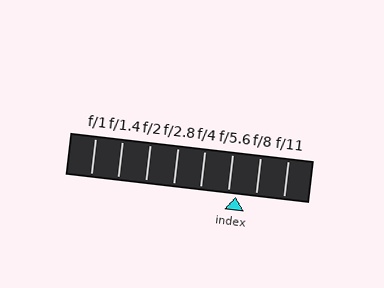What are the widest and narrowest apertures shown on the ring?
The widest aperture shown is f/1 and the narrowest is f/11.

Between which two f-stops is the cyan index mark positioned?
The index mark is between f/5.6 and f/8.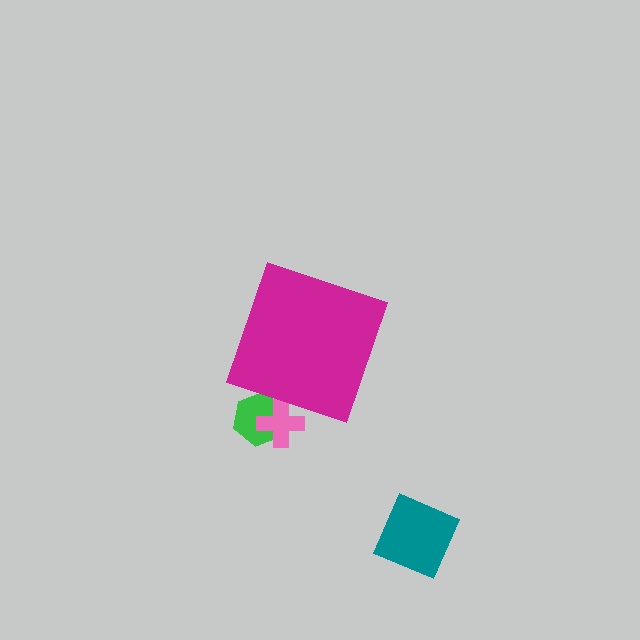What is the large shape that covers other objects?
A magenta diamond.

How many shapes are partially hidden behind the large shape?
2 shapes are partially hidden.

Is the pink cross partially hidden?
Yes, the pink cross is partially hidden behind the magenta diamond.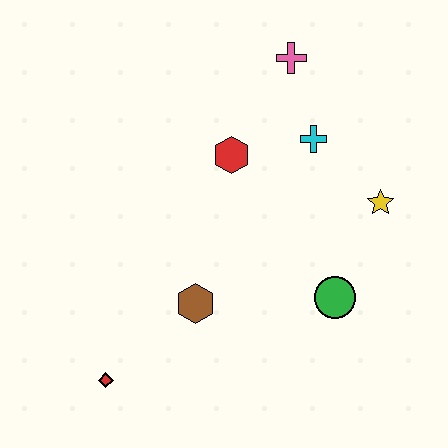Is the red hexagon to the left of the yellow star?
Yes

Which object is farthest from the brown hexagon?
The pink cross is farthest from the brown hexagon.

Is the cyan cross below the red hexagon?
No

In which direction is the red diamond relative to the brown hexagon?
The red diamond is to the left of the brown hexagon.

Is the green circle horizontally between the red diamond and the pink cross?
No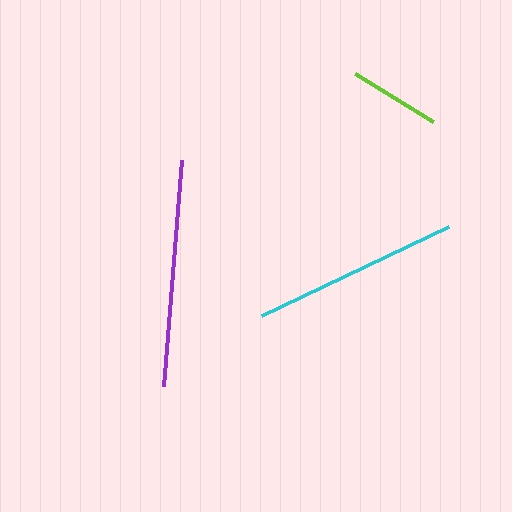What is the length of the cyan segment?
The cyan segment is approximately 207 pixels long.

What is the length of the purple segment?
The purple segment is approximately 227 pixels long.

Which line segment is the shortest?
The lime line is the shortest at approximately 92 pixels.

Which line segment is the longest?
The purple line is the longest at approximately 227 pixels.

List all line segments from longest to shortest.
From longest to shortest: purple, cyan, lime.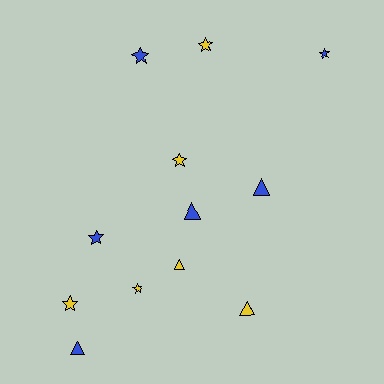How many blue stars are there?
There are 3 blue stars.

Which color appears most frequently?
Blue, with 6 objects.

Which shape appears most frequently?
Star, with 7 objects.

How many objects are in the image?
There are 12 objects.